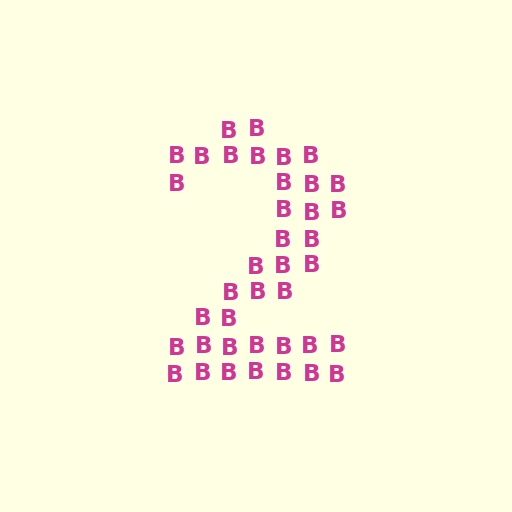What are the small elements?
The small elements are letter B's.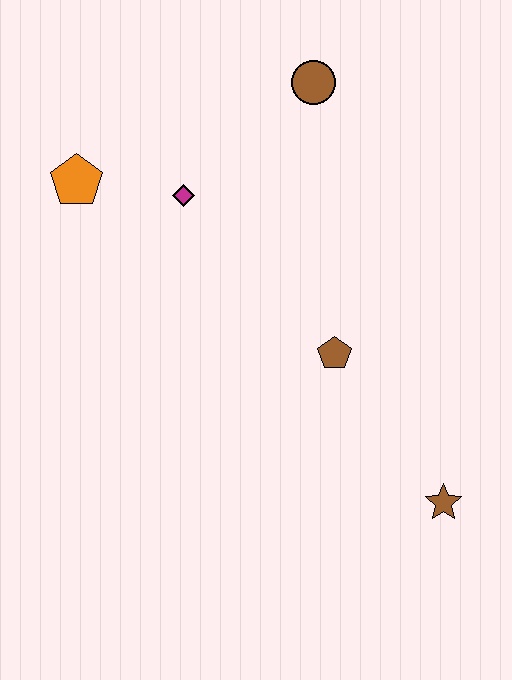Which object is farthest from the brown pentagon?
The orange pentagon is farthest from the brown pentagon.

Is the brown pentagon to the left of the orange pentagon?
No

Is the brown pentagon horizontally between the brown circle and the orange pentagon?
No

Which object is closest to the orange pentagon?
The magenta diamond is closest to the orange pentagon.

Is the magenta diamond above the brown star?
Yes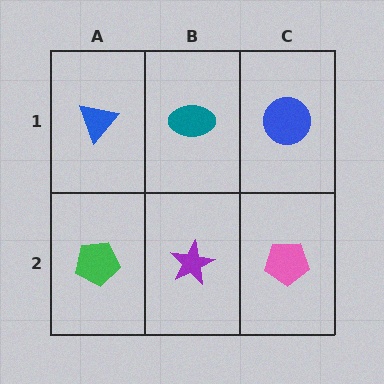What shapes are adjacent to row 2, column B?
A teal ellipse (row 1, column B), a green pentagon (row 2, column A), a pink pentagon (row 2, column C).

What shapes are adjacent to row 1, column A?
A green pentagon (row 2, column A), a teal ellipse (row 1, column B).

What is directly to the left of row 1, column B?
A blue triangle.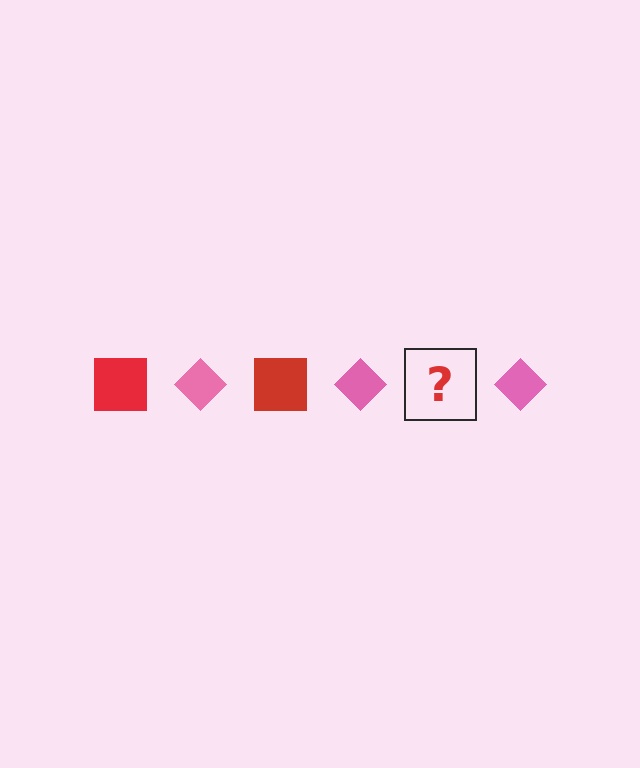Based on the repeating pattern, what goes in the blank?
The blank should be a red square.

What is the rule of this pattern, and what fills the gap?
The rule is that the pattern alternates between red square and pink diamond. The gap should be filled with a red square.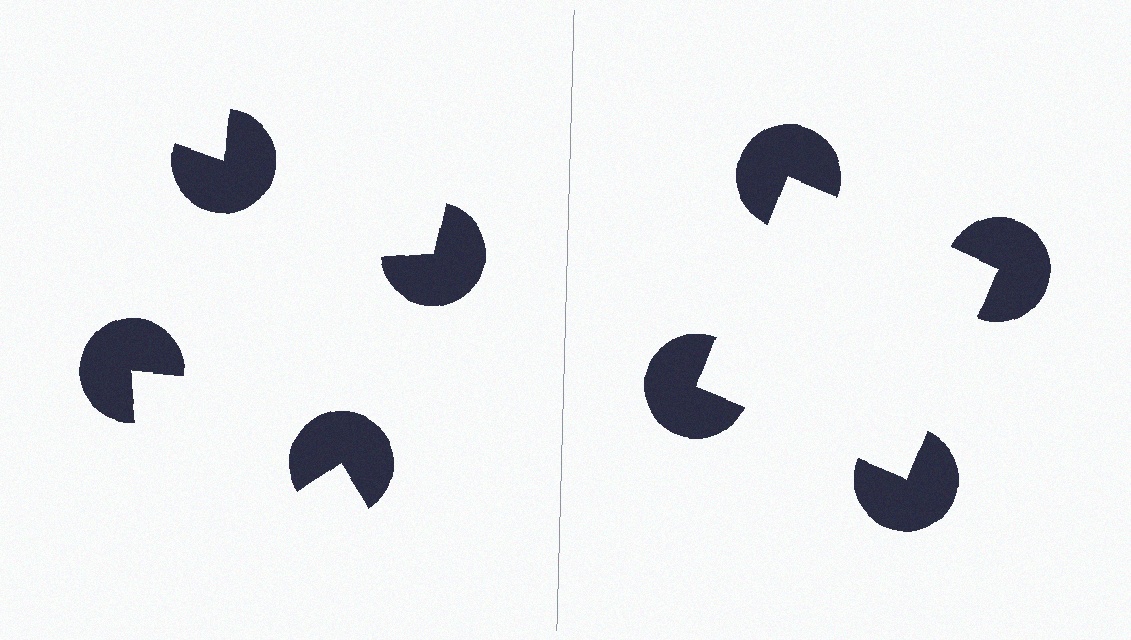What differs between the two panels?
The pac-man discs are positioned identically on both sides; only the wedge orientations differ. On the right they align to a square; on the left they are misaligned.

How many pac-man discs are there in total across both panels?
8 — 4 on each side.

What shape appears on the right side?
An illusory square.